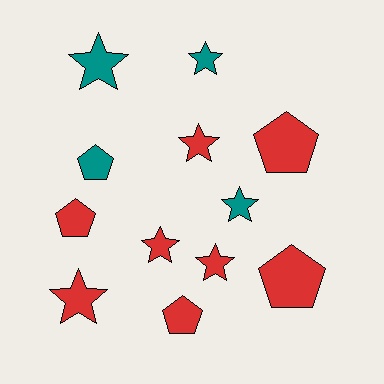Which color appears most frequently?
Red, with 8 objects.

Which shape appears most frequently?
Star, with 7 objects.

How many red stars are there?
There are 4 red stars.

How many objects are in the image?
There are 12 objects.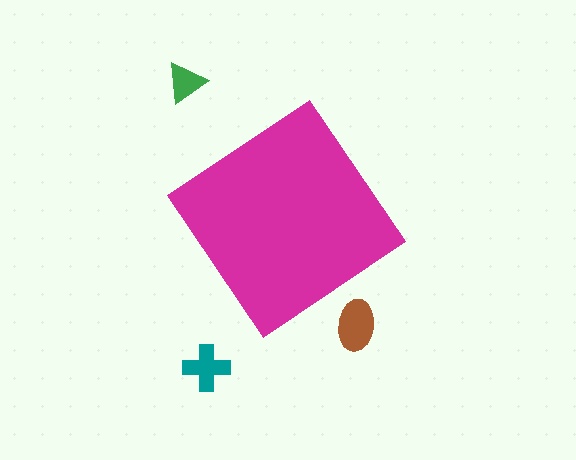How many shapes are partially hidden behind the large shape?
0 shapes are partially hidden.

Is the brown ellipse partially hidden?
No, the brown ellipse is fully visible.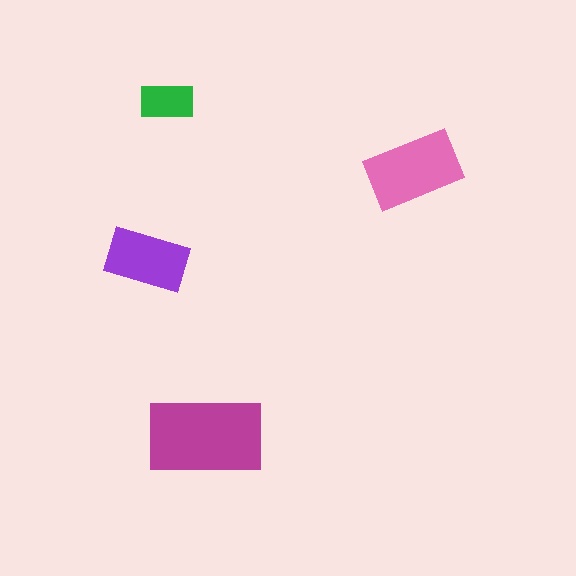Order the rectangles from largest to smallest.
the magenta one, the pink one, the purple one, the green one.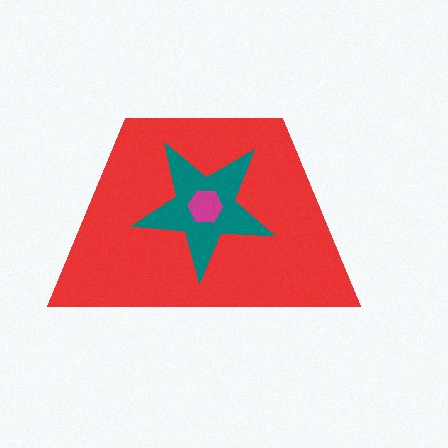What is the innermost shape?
The magenta hexagon.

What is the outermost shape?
The red trapezoid.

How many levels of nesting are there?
3.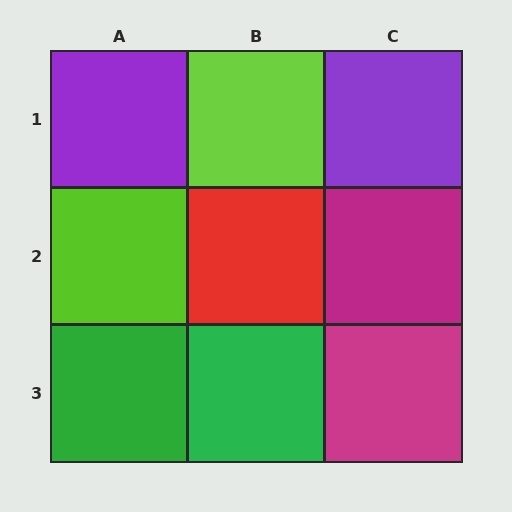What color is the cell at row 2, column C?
Magenta.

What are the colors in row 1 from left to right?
Purple, lime, purple.